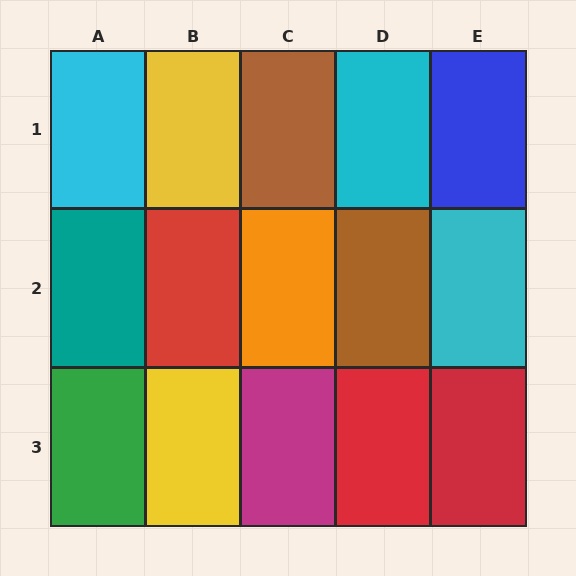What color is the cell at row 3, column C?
Magenta.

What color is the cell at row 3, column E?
Red.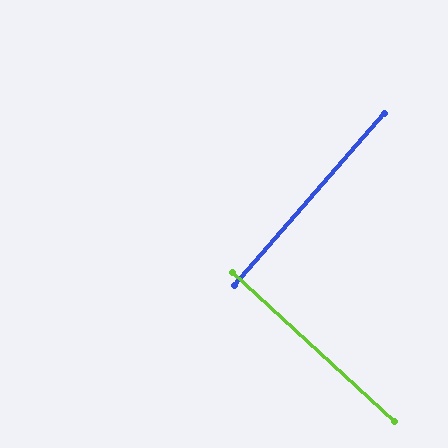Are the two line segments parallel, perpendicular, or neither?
Perpendicular — they meet at approximately 88°.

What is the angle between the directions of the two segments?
Approximately 88 degrees.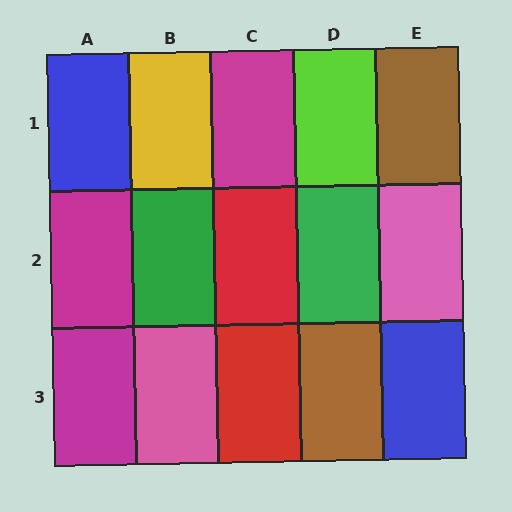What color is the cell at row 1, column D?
Lime.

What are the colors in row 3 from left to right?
Magenta, pink, red, brown, blue.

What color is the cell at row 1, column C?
Magenta.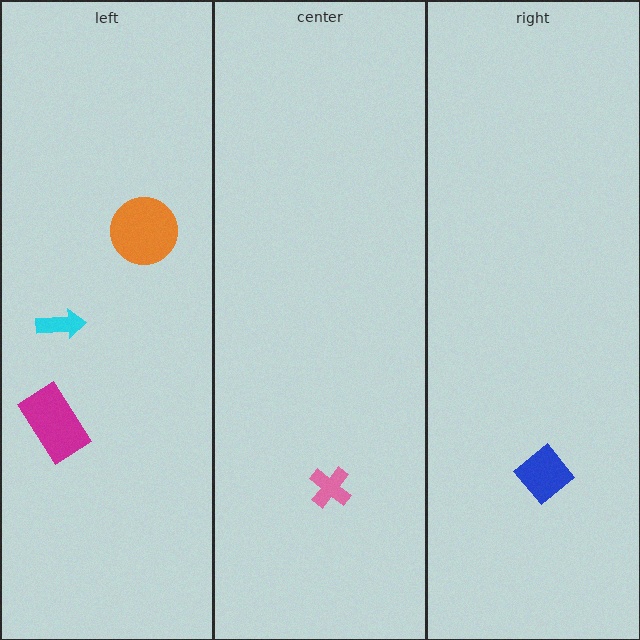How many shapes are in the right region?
1.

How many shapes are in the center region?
1.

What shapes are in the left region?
The magenta rectangle, the orange circle, the cyan arrow.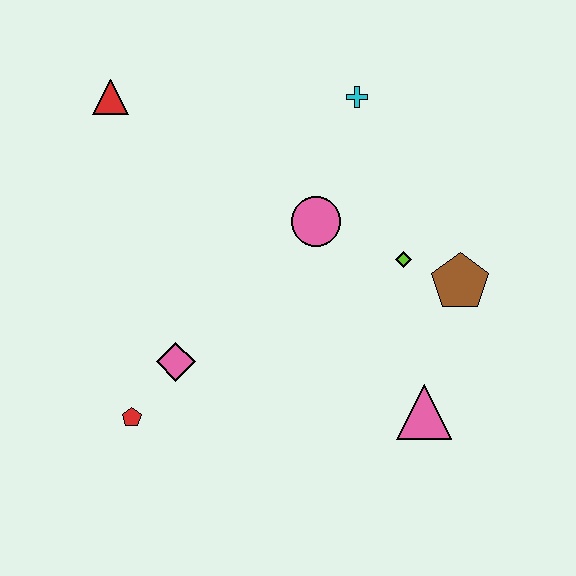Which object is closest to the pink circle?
The lime diamond is closest to the pink circle.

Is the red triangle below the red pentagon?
No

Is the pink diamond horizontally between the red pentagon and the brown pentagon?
Yes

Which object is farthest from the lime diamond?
The red triangle is farthest from the lime diamond.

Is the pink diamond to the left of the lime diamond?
Yes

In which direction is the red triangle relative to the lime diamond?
The red triangle is to the left of the lime diamond.